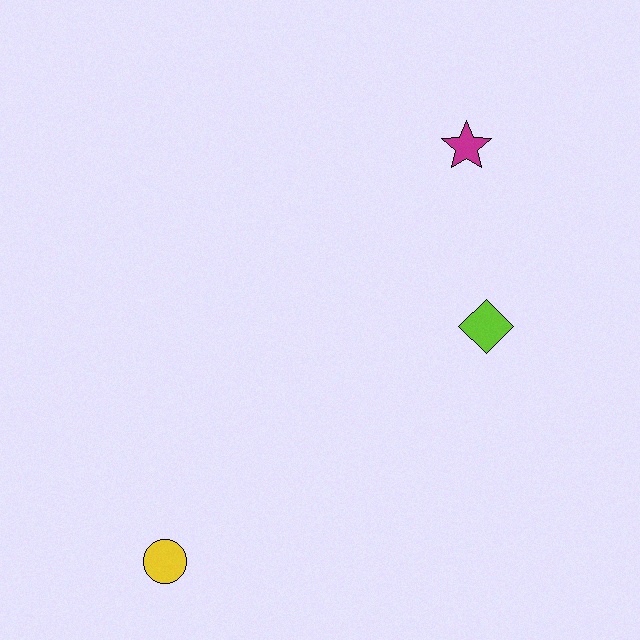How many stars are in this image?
There is 1 star.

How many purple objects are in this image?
There are no purple objects.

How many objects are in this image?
There are 3 objects.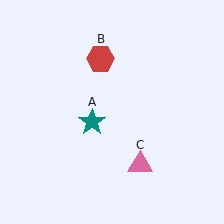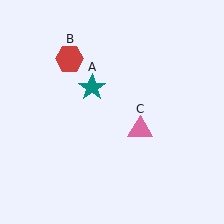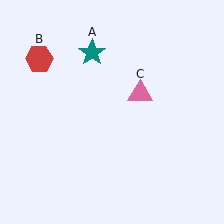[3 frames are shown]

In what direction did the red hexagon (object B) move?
The red hexagon (object B) moved left.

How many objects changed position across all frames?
3 objects changed position: teal star (object A), red hexagon (object B), pink triangle (object C).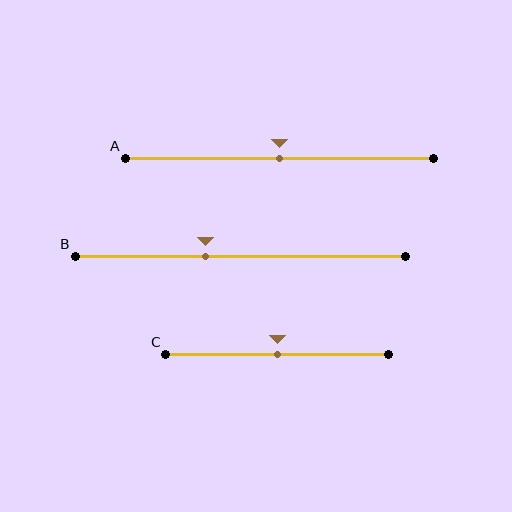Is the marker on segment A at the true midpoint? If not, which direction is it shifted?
Yes, the marker on segment A is at the true midpoint.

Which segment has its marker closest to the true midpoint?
Segment A has its marker closest to the true midpoint.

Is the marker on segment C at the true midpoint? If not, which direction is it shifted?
Yes, the marker on segment C is at the true midpoint.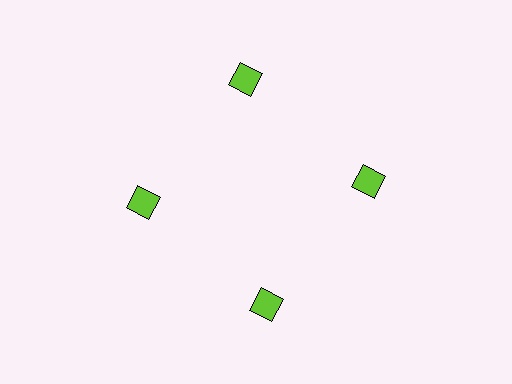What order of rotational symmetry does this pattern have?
This pattern has 4-fold rotational symmetry.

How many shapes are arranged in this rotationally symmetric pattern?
There are 4 shapes, arranged in 4 groups of 1.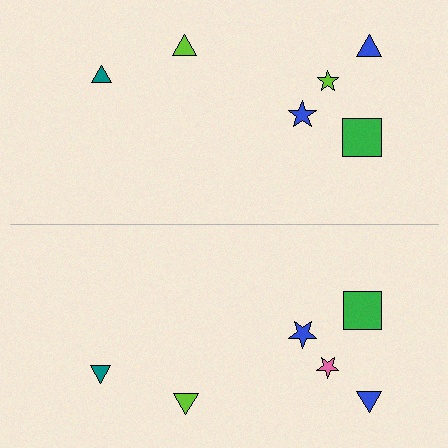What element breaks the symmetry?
The pink star on the bottom side breaks the symmetry — its mirror counterpart is lime.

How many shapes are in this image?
There are 12 shapes in this image.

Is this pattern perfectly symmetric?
No, the pattern is not perfectly symmetric. The pink star on the bottom side breaks the symmetry — its mirror counterpart is lime.